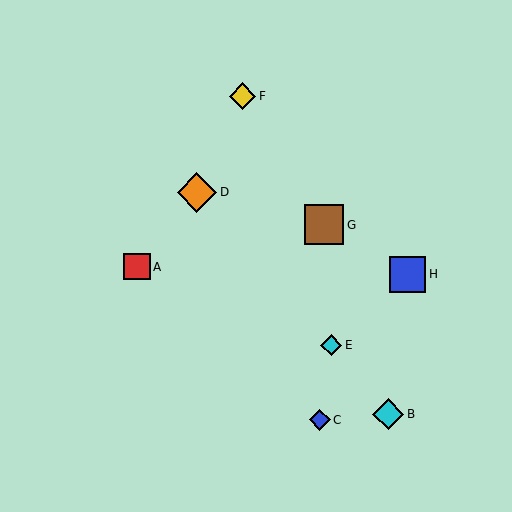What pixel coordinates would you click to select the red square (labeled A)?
Click at (137, 267) to select the red square A.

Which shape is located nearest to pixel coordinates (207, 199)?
The orange diamond (labeled D) at (197, 192) is nearest to that location.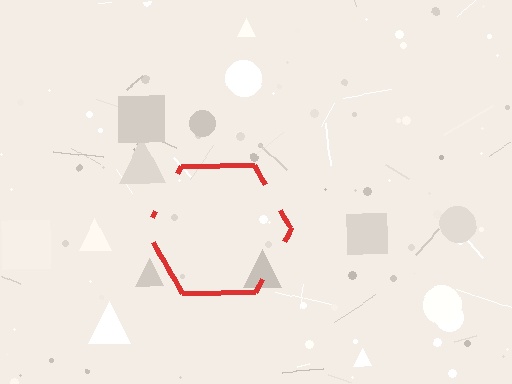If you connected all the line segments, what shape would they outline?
They would outline a hexagon.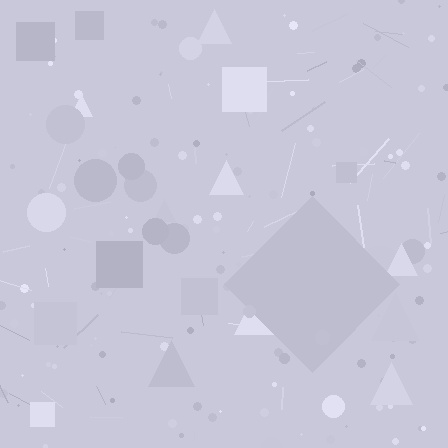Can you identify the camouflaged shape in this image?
The camouflaged shape is a diamond.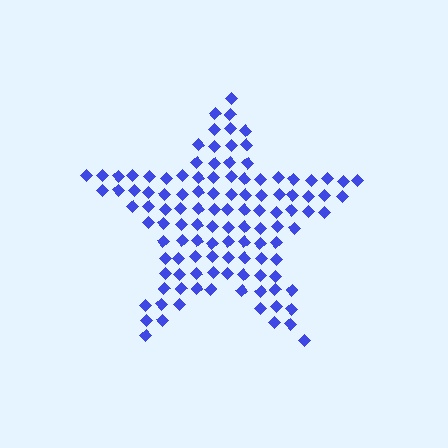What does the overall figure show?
The overall figure shows a star.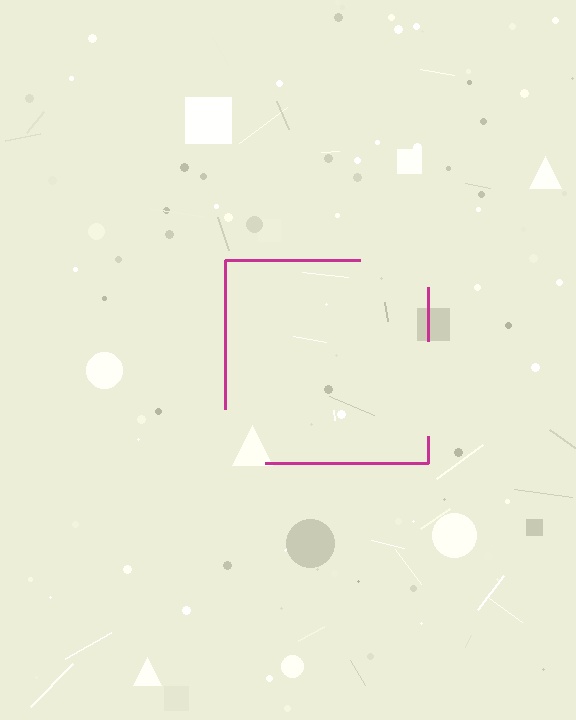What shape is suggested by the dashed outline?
The dashed outline suggests a square.